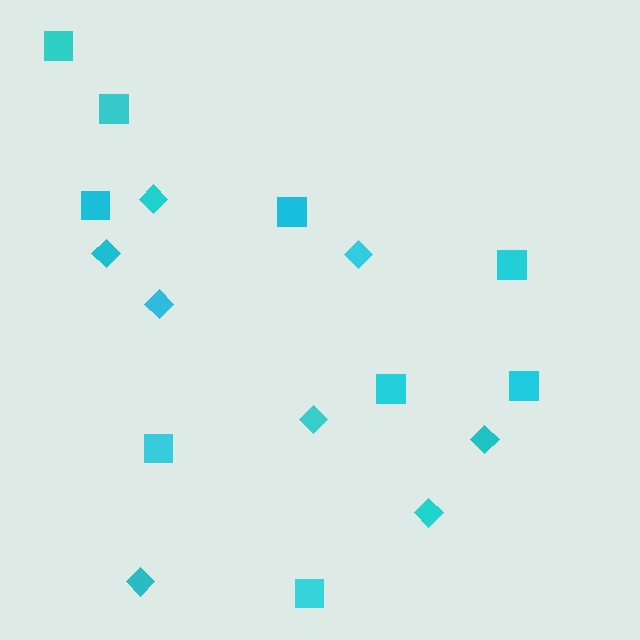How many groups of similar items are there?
There are 2 groups: one group of diamonds (8) and one group of squares (9).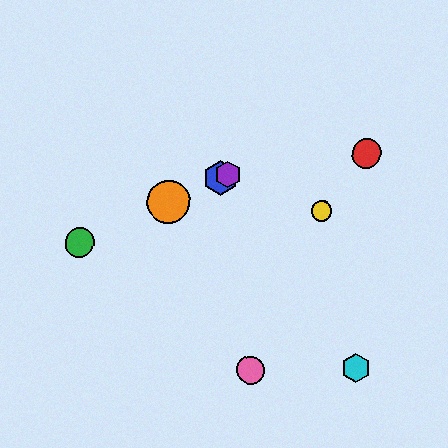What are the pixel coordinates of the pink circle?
The pink circle is at (251, 370).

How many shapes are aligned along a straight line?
4 shapes (the blue hexagon, the green circle, the purple hexagon, the orange circle) are aligned along a straight line.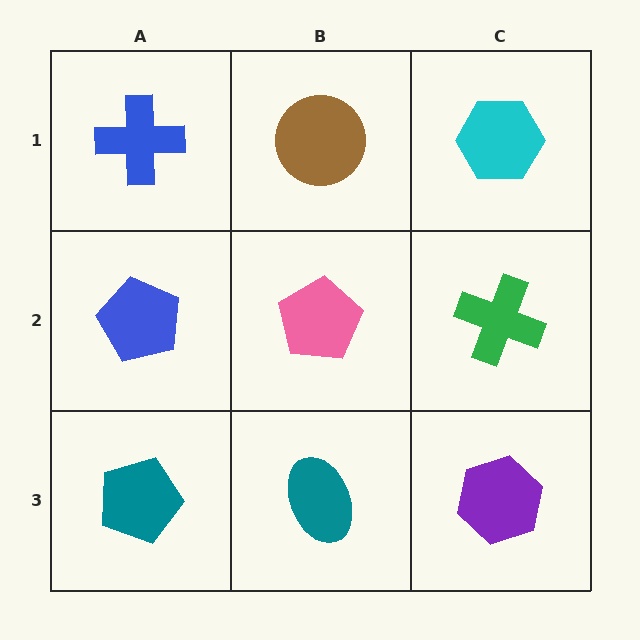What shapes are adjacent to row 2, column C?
A cyan hexagon (row 1, column C), a purple hexagon (row 3, column C), a pink pentagon (row 2, column B).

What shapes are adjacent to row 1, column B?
A pink pentagon (row 2, column B), a blue cross (row 1, column A), a cyan hexagon (row 1, column C).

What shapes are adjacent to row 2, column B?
A brown circle (row 1, column B), a teal ellipse (row 3, column B), a blue pentagon (row 2, column A), a green cross (row 2, column C).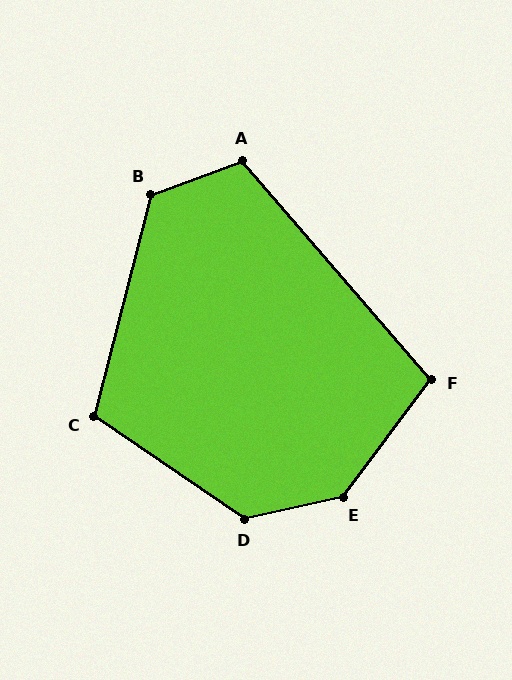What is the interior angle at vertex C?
Approximately 110 degrees (obtuse).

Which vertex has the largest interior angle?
E, at approximately 140 degrees.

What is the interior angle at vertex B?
Approximately 125 degrees (obtuse).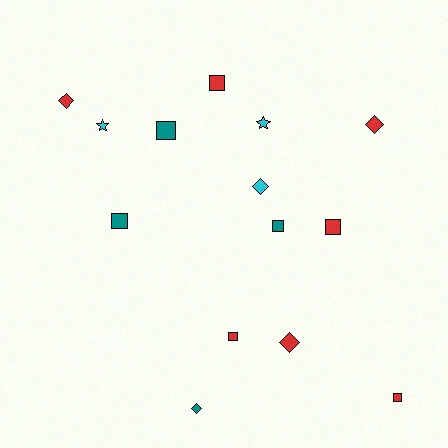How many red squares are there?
There are 4 red squares.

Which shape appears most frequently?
Square, with 7 objects.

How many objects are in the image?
There are 14 objects.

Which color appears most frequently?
Red, with 7 objects.